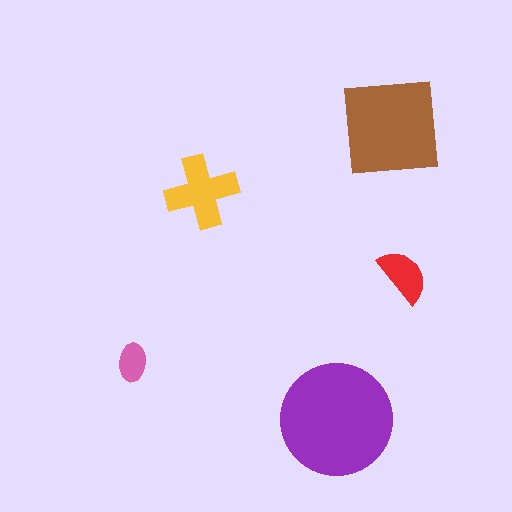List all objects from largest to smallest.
The purple circle, the brown square, the yellow cross, the red semicircle, the pink ellipse.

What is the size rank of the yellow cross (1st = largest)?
3rd.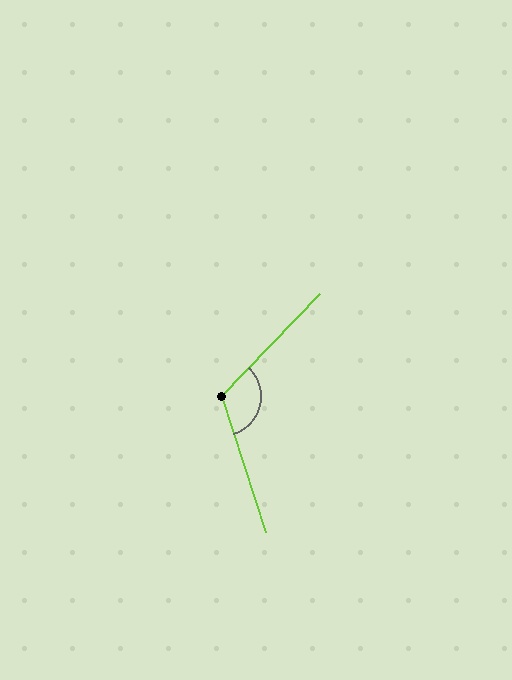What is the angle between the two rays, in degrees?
Approximately 118 degrees.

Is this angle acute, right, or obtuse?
It is obtuse.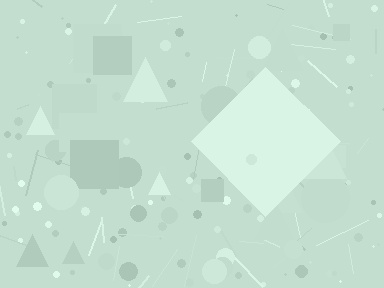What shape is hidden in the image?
A diamond is hidden in the image.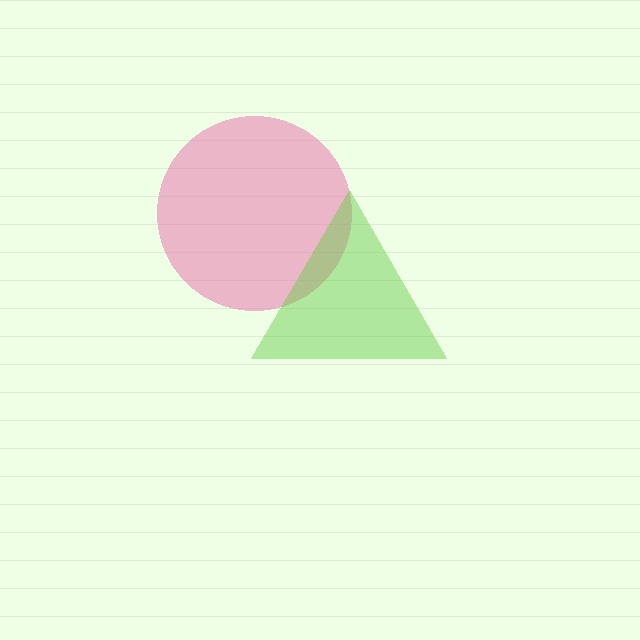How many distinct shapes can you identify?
There are 2 distinct shapes: a pink circle, a lime triangle.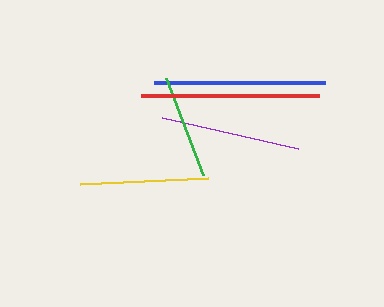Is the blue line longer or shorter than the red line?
The red line is longer than the blue line.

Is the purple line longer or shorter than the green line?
The purple line is longer than the green line.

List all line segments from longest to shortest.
From longest to shortest: red, blue, purple, yellow, green.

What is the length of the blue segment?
The blue segment is approximately 171 pixels long.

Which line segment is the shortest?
The green line is the shortest at approximately 104 pixels.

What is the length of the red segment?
The red segment is approximately 178 pixels long.